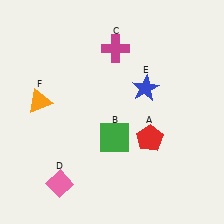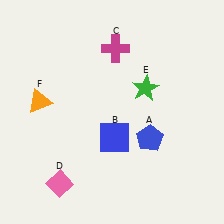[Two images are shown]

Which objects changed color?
A changed from red to blue. B changed from green to blue. E changed from blue to green.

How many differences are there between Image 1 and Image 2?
There are 3 differences between the two images.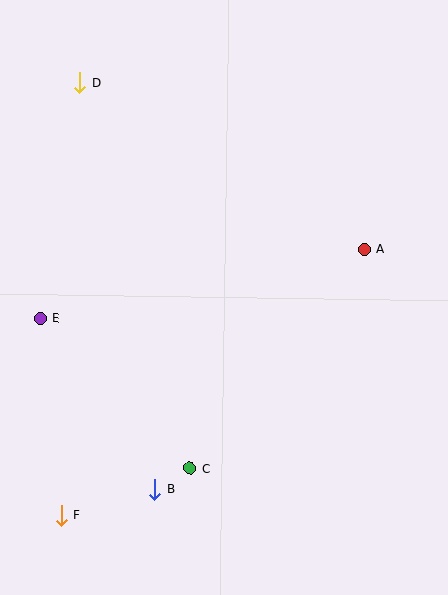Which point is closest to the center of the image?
Point A at (364, 249) is closest to the center.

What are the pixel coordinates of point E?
Point E is at (40, 318).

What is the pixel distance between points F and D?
The distance between F and D is 433 pixels.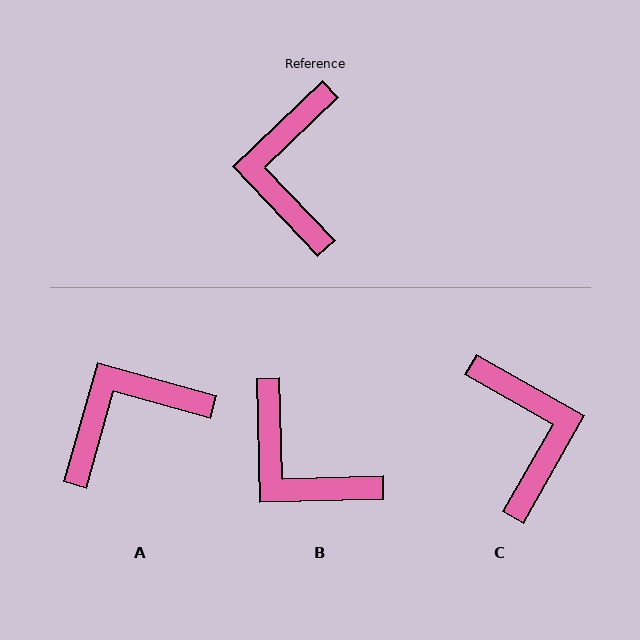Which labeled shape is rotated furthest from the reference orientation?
C, about 163 degrees away.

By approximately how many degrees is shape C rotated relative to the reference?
Approximately 163 degrees clockwise.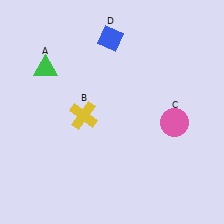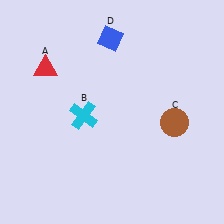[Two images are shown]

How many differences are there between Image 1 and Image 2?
There are 3 differences between the two images.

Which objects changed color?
A changed from green to red. B changed from yellow to cyan. C changed from pink to brown.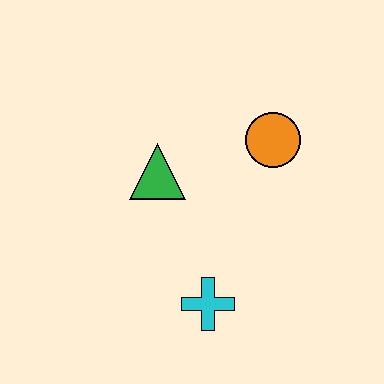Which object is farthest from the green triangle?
The cyan cross is farthest from the green triangle.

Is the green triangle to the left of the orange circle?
Yes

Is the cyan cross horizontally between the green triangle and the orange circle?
Yes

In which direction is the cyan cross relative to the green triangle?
The cyan cross is below the green triangle.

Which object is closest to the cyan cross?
The green triangle is closest to the cyan cross.